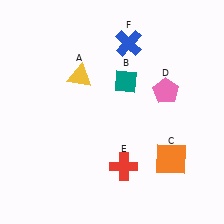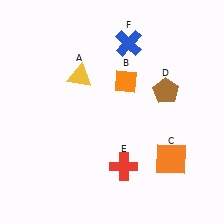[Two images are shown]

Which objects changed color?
B changed from teal to orange. D changed from pink to brown.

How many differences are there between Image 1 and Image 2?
There are 2 differences between the two images.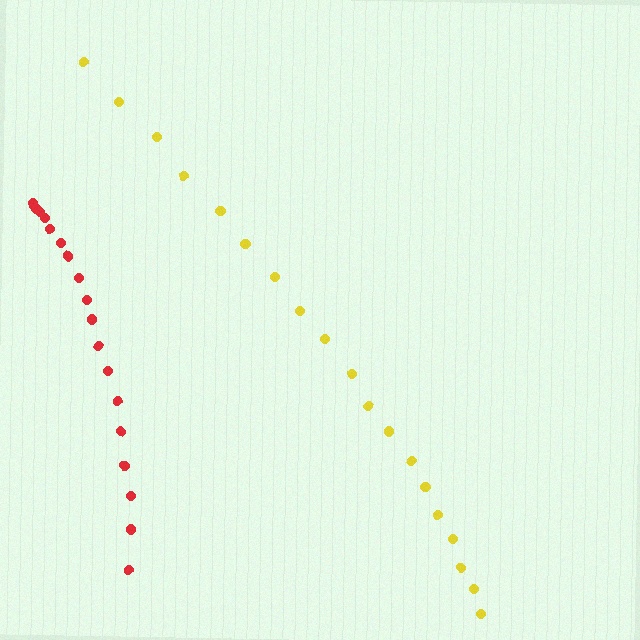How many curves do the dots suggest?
There are 2 distinct paths.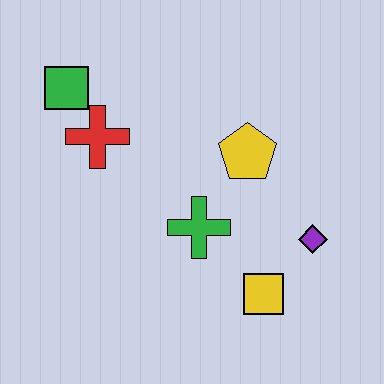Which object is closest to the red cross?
The green square is closest to the red cross.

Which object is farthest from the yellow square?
The green square is farthest from the yellow square.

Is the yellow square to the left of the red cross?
No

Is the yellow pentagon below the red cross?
Yes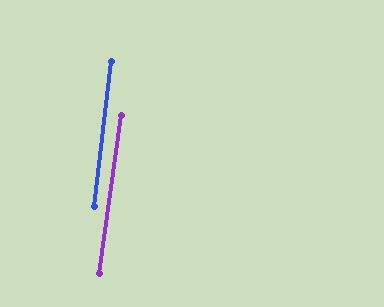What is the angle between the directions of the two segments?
Approximately 1 degree.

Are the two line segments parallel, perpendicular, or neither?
Parallel — their directions differ by only 0.9°.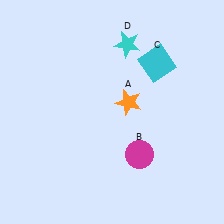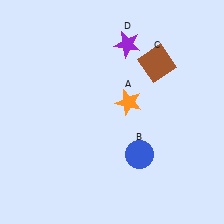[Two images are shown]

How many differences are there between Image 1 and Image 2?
There are 3 differences between the two images.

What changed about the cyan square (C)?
In Image 1, C is cyan. In Image 2, it changed to brown.